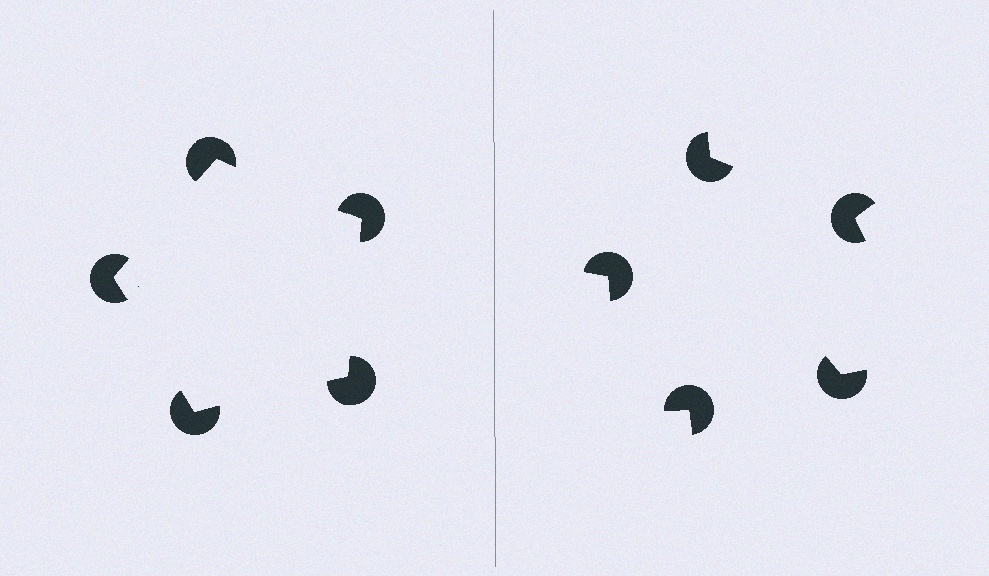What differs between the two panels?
The pac-man discs are positioned identically on both sides; only the wedge orientations differ. On the left they align to a pentagon; on the right they are misaligned.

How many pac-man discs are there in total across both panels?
10 — 5 on each side.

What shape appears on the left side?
An illusory pentagon.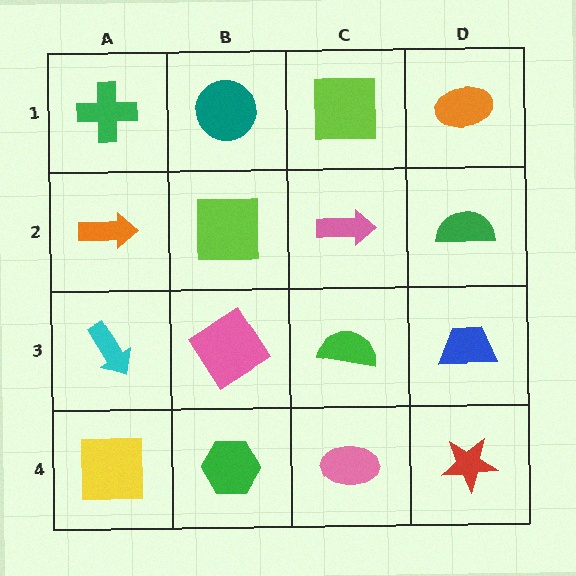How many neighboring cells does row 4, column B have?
3.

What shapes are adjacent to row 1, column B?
A lime square (row 2, column B), a green cross (row 1, column A), a lime square (row 1, column C).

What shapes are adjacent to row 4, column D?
A blue trapezoid (row 3, column D), a pink ellipse (row 4, column C).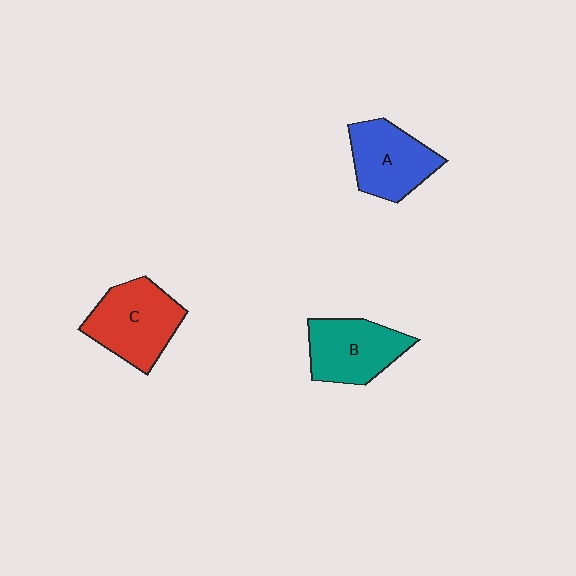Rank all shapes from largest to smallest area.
From largest to smallest: C (red), B (teal), A (blue).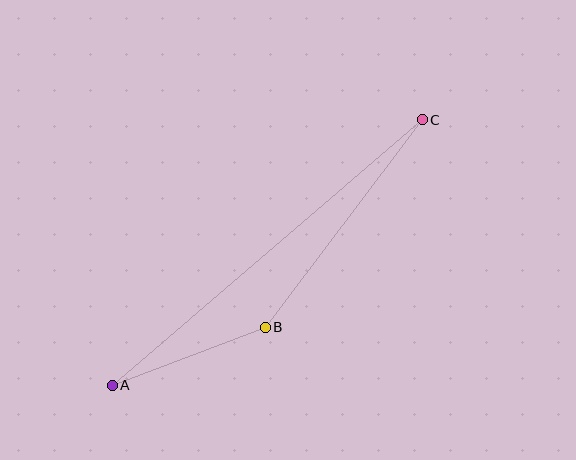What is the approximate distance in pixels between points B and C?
The distance between B and C is approximately 260 pixels.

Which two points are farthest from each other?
Points A and C are farthest from each other.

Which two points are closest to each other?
Points A and B are closest to each other.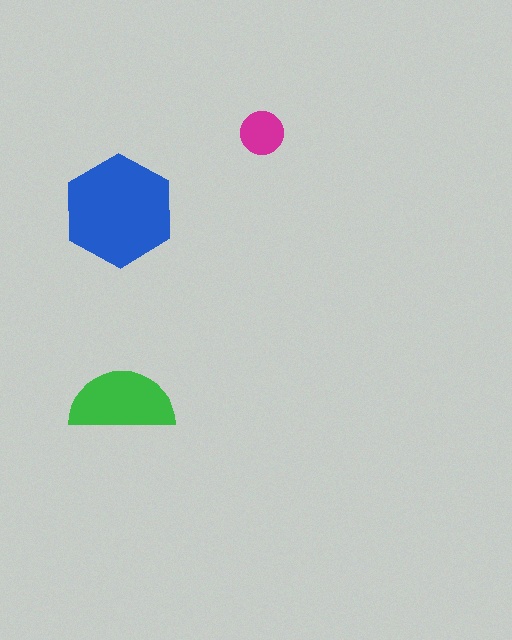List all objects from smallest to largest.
The magenta circle, the green semicircle, the blue hexagon.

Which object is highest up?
The magenta circle is topmost.